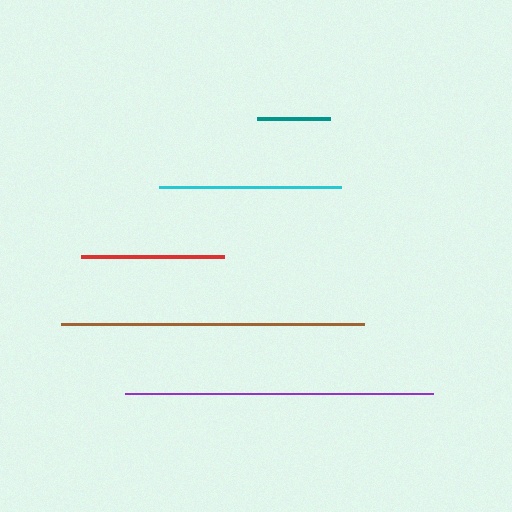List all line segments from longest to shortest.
From longest to shortest: purple, brown, cyan, red, teal.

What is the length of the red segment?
The red segment is approximately 143 pixels long.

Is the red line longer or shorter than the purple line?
The purple line is longer than the red line.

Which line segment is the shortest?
The teal line is the shortest at approximately 73 pixels.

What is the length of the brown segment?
The brown segment is approximately 303 pixels long.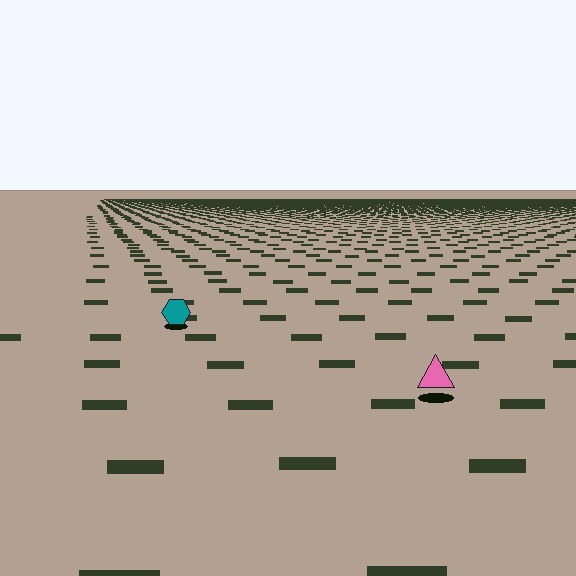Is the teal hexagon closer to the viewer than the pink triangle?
No. The pink triangle is closer — you can tell from the texture gradient: the ground texture is coarser near it.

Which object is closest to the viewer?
The pink triangle is closest. The texture marks near it are larger and more spread out.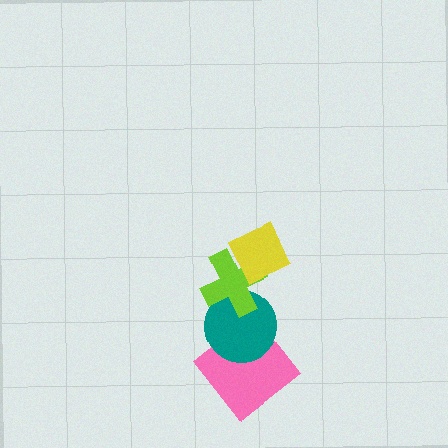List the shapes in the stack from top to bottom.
From top to bottom: the yellow diamond, the lime cross, the teal circle, the pink diamond.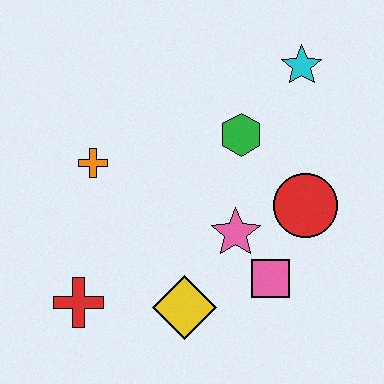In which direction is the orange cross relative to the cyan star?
The orange cross is to the left of the cyan star.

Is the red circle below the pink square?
No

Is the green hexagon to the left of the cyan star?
Yes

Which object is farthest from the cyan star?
The red cross is farthest from the cyan star.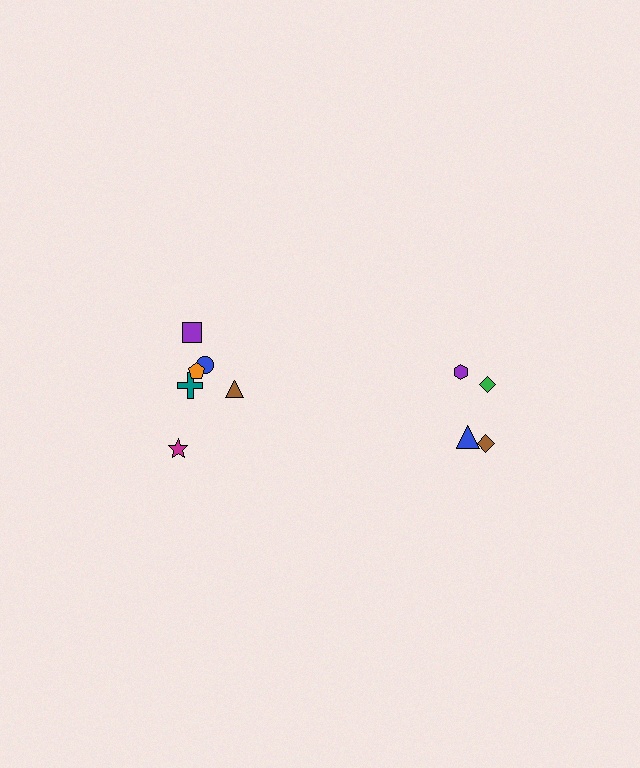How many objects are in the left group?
There are 6 objects.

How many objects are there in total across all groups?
There are 10 objects.